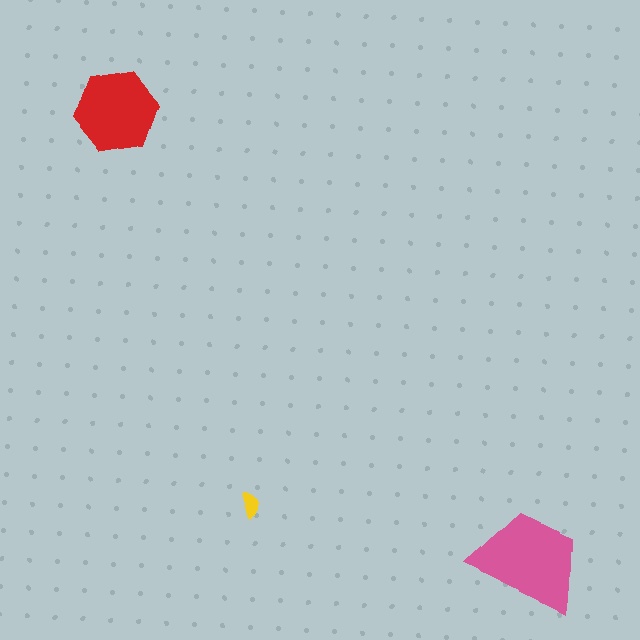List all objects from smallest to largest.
The yellow semicircle, the red hexagon, the pink trapezoid.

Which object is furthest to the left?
The red hexagon is leftmost.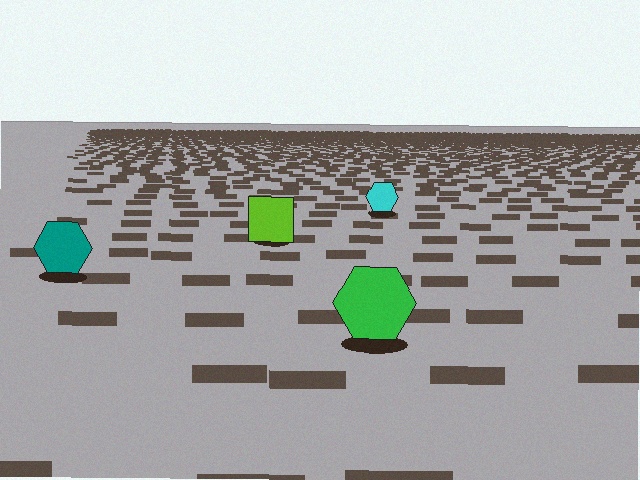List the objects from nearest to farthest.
From nearest to farthest: the green hexagon, the teal hexagon, the lime square, the cyan hexagon.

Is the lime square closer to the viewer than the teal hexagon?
No. The teal hexagon is closer — you can tell from the texture gradient: the ground texture is coarser near it.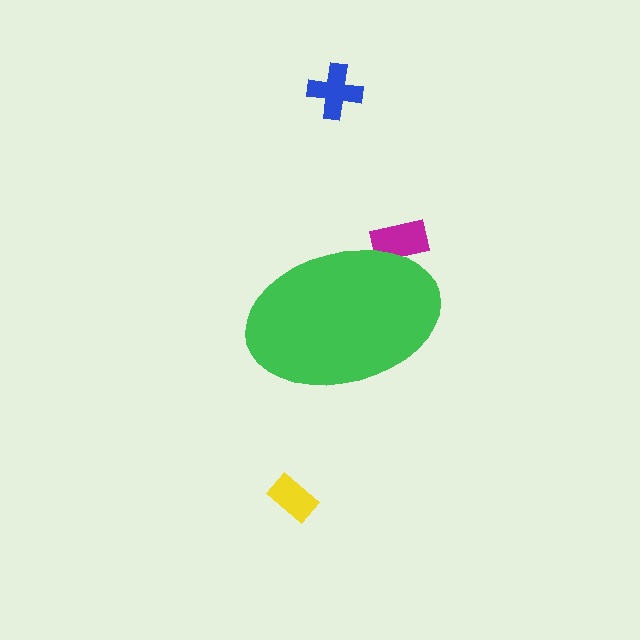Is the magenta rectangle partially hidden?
Yes, the magenta rectangle is partially hidden behind the green ellipse.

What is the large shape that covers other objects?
A green ellipse.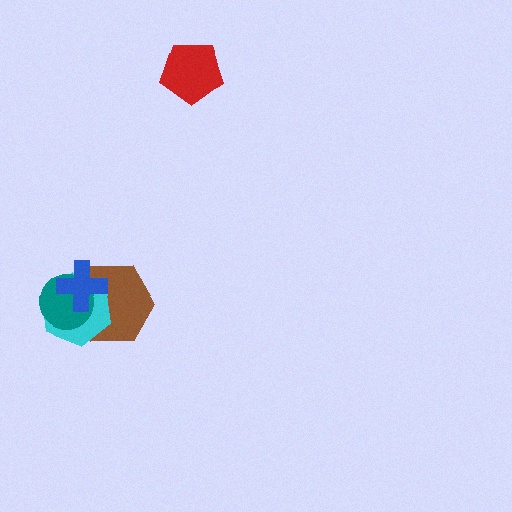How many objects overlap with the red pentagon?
0 objects overlap with the red pentagon.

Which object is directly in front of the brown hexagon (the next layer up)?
The cyan hexagon is directly in front of the brown hexagon.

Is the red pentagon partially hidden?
No, no other shape covers it.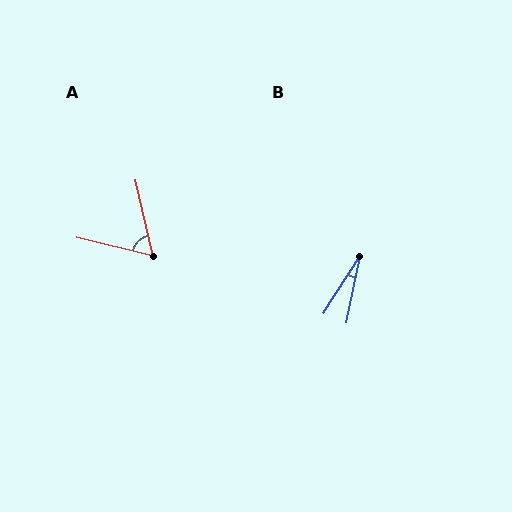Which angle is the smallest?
B, at approximately 21 degrees.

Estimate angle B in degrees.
Approximately 21 degrees.